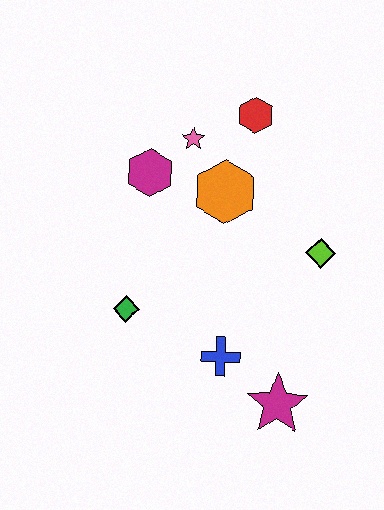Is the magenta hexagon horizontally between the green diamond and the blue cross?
Yes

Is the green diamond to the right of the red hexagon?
No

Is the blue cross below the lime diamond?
Yes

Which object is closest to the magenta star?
The blue cross is closest to the magenta star.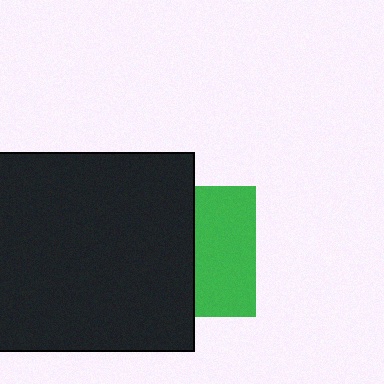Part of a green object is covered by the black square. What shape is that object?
It is a square.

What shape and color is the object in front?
The object in front is a black square.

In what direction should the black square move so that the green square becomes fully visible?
The black square should move left. That is the shortest direction to clear the overlap and leave the green square fully visible.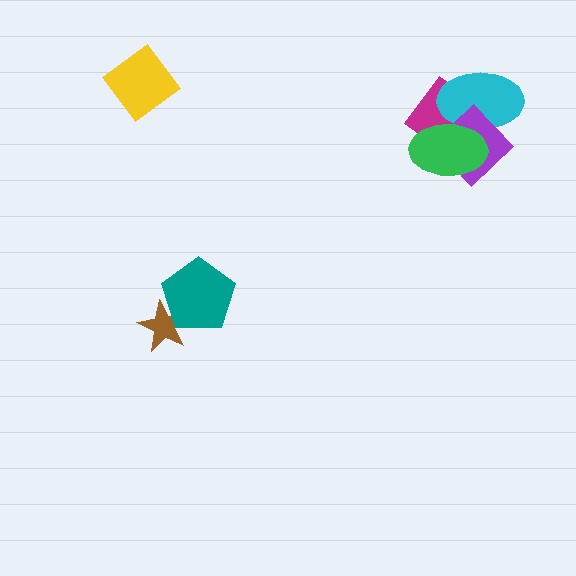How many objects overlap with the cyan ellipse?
3 objects overlap with the cyan ellipse.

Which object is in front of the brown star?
The teal pentagon is in front of the brown star.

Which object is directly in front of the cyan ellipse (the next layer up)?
The purple diamond is directly in front of the cyan ellipse.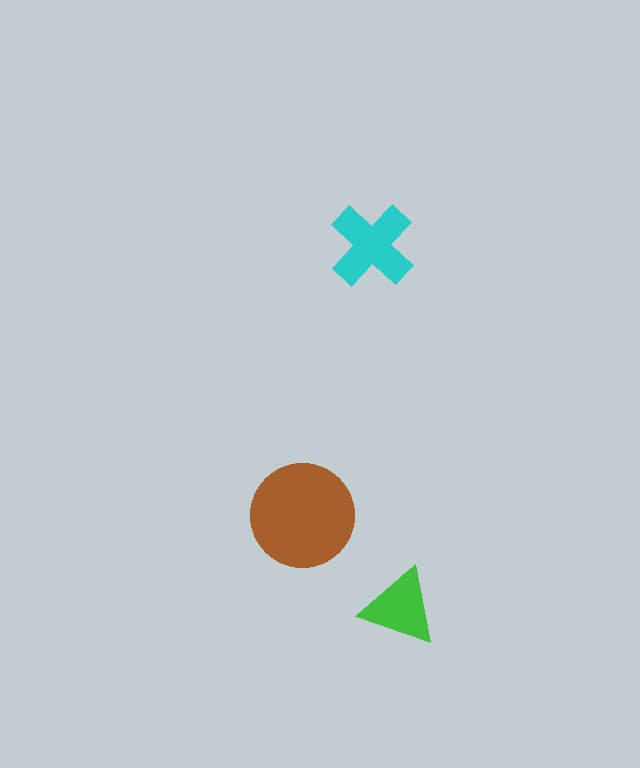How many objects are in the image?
There are 3 objects in the image.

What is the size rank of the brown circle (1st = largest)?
1st.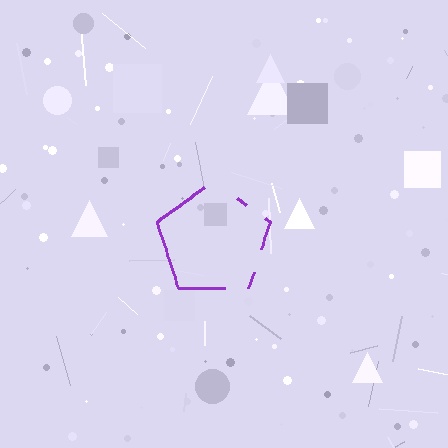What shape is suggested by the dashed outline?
The dashed outline suggests a pentagon.